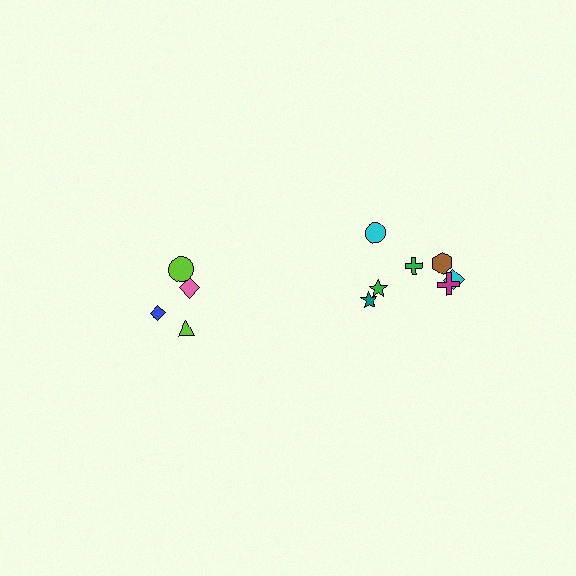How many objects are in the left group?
There are 4 objects.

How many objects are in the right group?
There are 7 objects.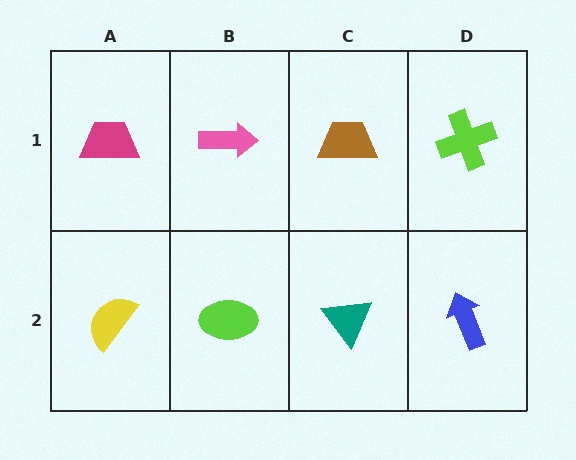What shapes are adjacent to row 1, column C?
A teal triangle (row 2, column C), a pink arrow (row 1, column B), a lime cross (row 1, column D).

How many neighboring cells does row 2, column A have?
2.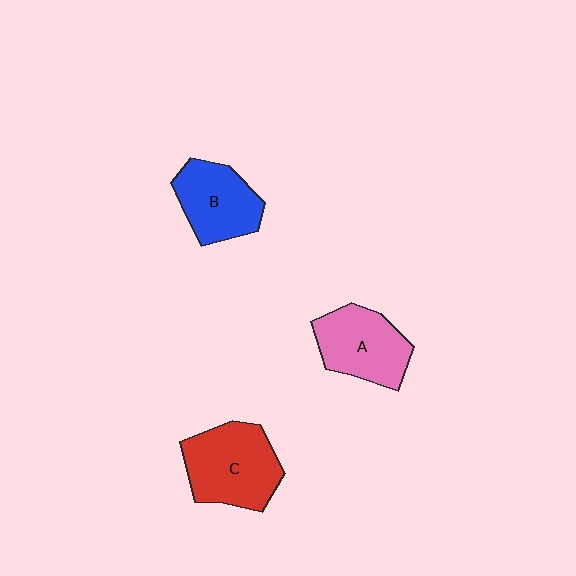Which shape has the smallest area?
Shape B (blue).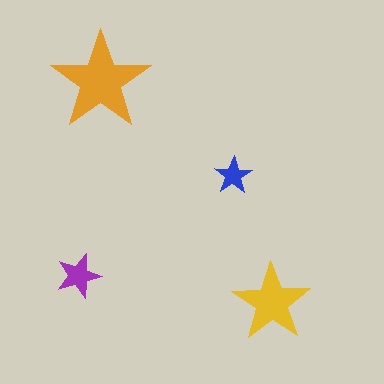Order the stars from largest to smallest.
the orange one, the yellow one, the purple one, the blue one.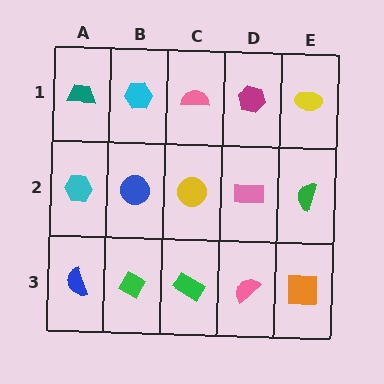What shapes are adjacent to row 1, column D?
A pink rectangle (row 2, column D), a pink semicircle (row 1, column C), a yellow ellipse (row 1, column E).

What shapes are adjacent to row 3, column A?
A cyan hexagon (row 2, column A), a green diamond (row 3, column B).